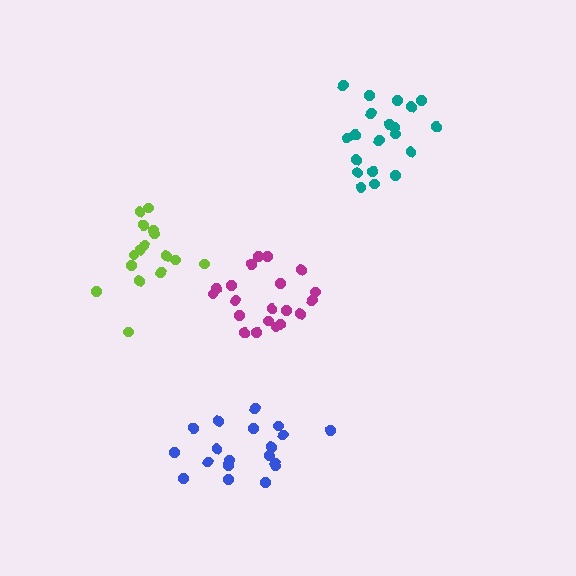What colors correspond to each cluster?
The clusters are colored: lime, magenta, blue, teal.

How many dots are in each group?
Group 1: 16 dots, Group 2: 20 dots, Group 3: 19 dots, Group 4: 20 dots (75 total).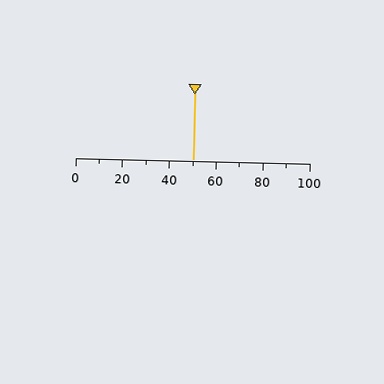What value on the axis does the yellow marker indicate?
The marker indicates approximately 50.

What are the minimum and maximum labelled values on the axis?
The axis runs from 0 to 100.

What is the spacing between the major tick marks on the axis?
The major ticks are spaced 20 apart.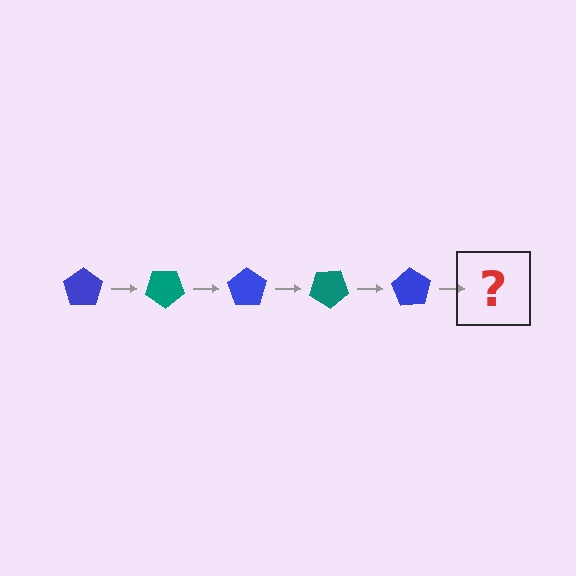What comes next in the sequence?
The next element should be a teal pentagon, rotated 175 degrees from the start.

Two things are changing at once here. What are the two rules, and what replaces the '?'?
The two rules are that it rotates 35 degrees each step and the color cycles through blue and teal. The '?' should be a teal pentagon, rotated 175 degrees from the start.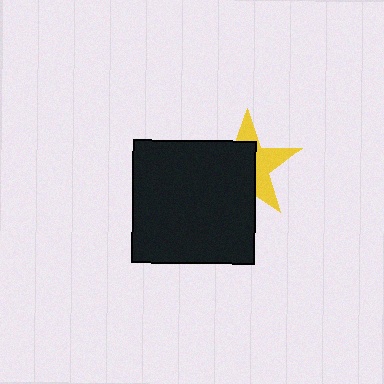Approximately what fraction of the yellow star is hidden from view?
Roughly 57% of the yellow star is hidden behind the black square.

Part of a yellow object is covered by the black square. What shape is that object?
It is a star.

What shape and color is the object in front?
The object in front is a black square.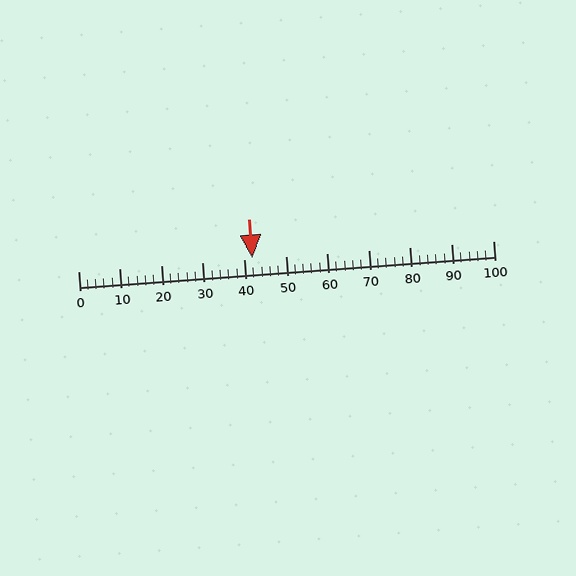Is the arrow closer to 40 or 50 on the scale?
The arrow is closer to 40.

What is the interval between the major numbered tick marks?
The major tick marks are spaced 10 units apart.